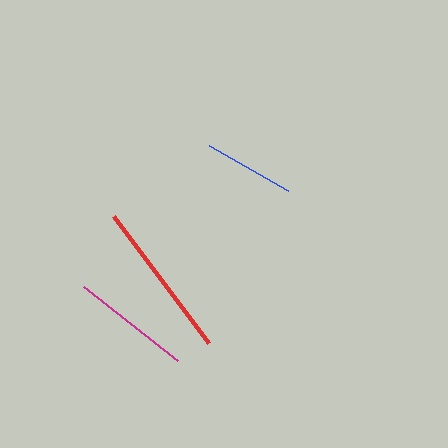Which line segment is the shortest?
The blue line is the shortest at approximately 91 pixels.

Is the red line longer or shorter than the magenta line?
The red line is longer than the magenta line.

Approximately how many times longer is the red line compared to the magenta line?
The red line is approximately 1.3 times the length of the magenta line.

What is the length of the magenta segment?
The magenta segment is approximately 120 pixels long.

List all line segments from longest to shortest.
From longest to shortest: red, magenta, blue.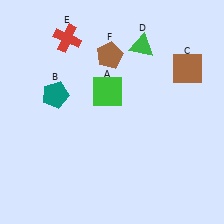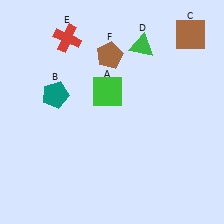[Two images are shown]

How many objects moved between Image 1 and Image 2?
1 object moved between the two images.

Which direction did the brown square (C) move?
The brown square (C) moved up.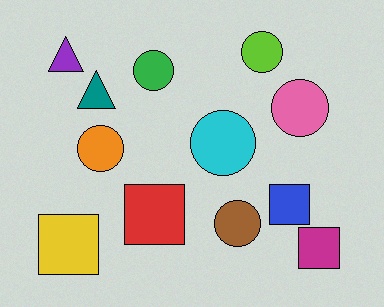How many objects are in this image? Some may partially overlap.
There are 12 objects.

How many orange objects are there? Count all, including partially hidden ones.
There is 1 orange object.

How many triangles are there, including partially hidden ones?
There are 2 triangles.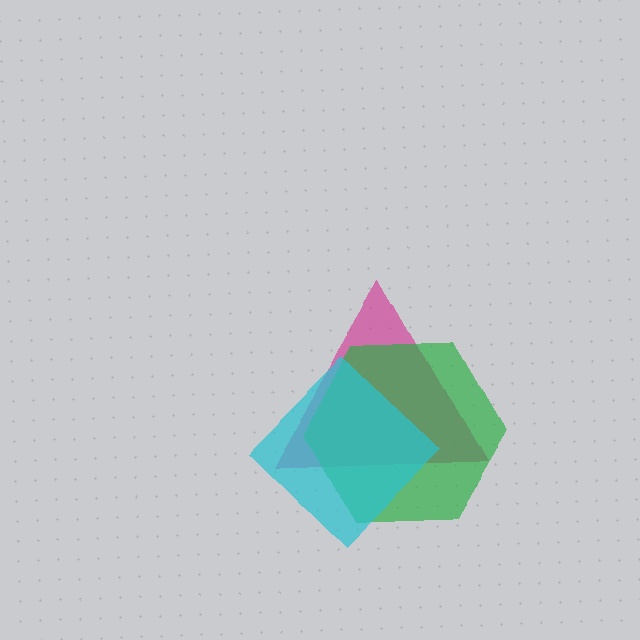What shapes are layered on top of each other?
The layered shapes are: a magenta triangle, a green hexagon, a cyan diamond.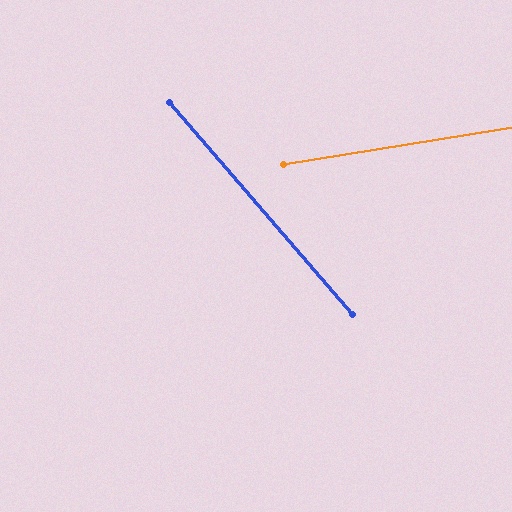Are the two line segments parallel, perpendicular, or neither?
Neither parallel nor perpendicular — they differ by about 58°.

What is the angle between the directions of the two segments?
Approximately 58 degrees.